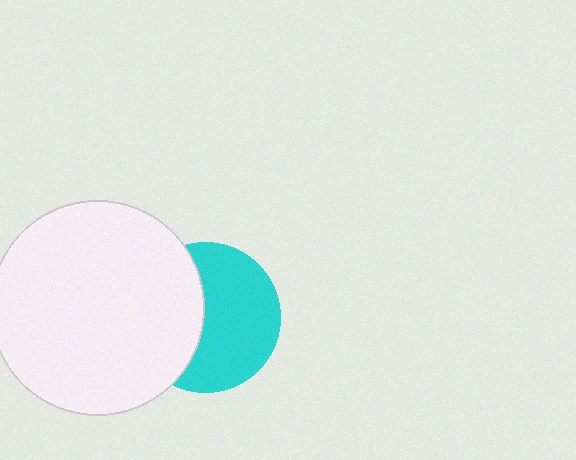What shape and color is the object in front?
The object in front is a white circle.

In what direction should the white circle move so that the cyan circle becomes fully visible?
The white circle should move left. That is the shortest direction to clear the overlap and leave the cyan circle fully visible.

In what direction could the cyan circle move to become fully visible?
The cyan circle could move right. That would shift it out from behind the white circle entirely.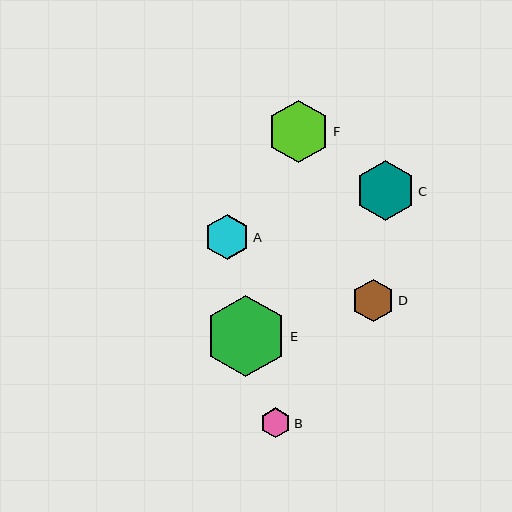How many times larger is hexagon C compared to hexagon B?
Hexagon C is approximately 2.0 times the size of hexagon B.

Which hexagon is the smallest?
Hexagon B is the smallest with a size of approximately 30 pixels.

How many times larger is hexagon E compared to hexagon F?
Hexagon E is approximately 1.3 times the size of hexagon F.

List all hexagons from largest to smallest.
From largest to smallest: E, F, C, A, D, B.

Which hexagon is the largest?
Hexagon E is the largest with a size of approximately 82 pixels.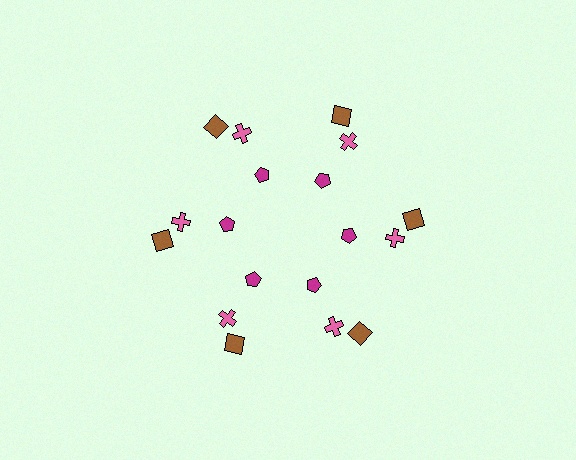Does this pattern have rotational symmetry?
Yes, this pattern has 6-fold rotational symmetry. It looks the same after rotating 60 degrees around the center.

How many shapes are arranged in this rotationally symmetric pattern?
There are 18 shapes, arranged in 6 groups of 3.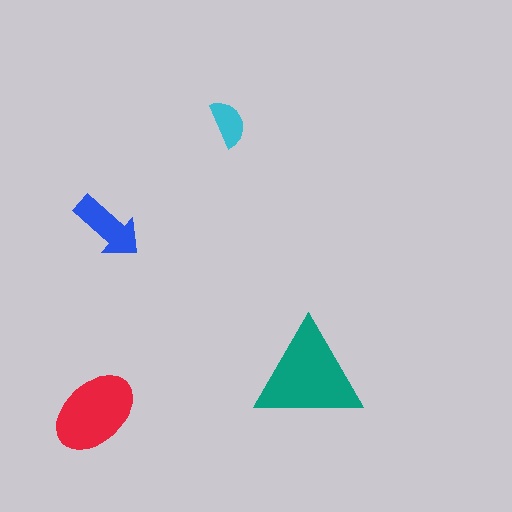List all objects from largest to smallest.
The teal triangle, the red ellipse, the blue arrow, the cyan semicircle.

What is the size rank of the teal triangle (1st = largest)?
1st.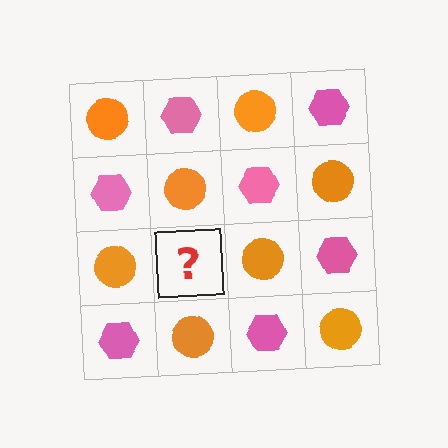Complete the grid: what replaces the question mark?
The question mark should be replaced with a pink hexagon.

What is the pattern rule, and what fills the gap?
The rule is that it alternates orange circle and pink hexagon in a checkerboard pattern. The gap should be filled with a pink hexagon.